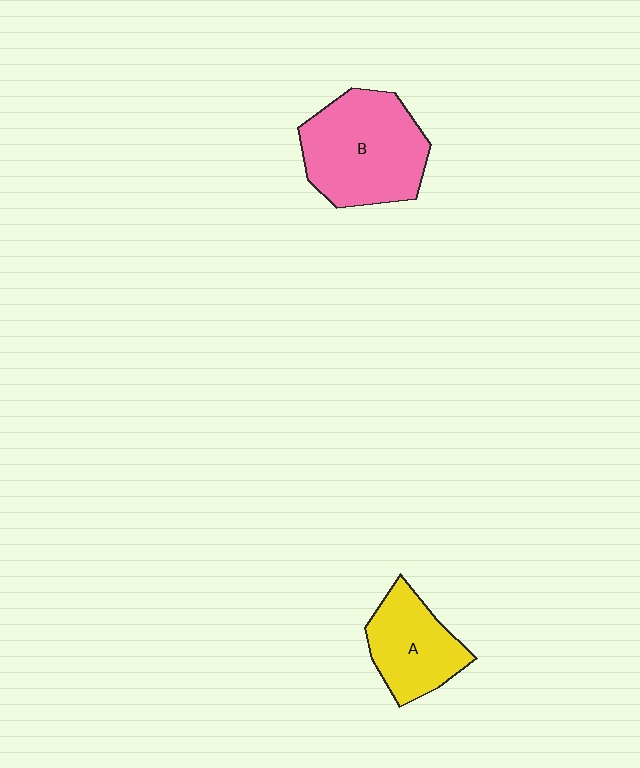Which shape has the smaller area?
Shape A (yellow).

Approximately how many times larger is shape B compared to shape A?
Approximately 1.5 times.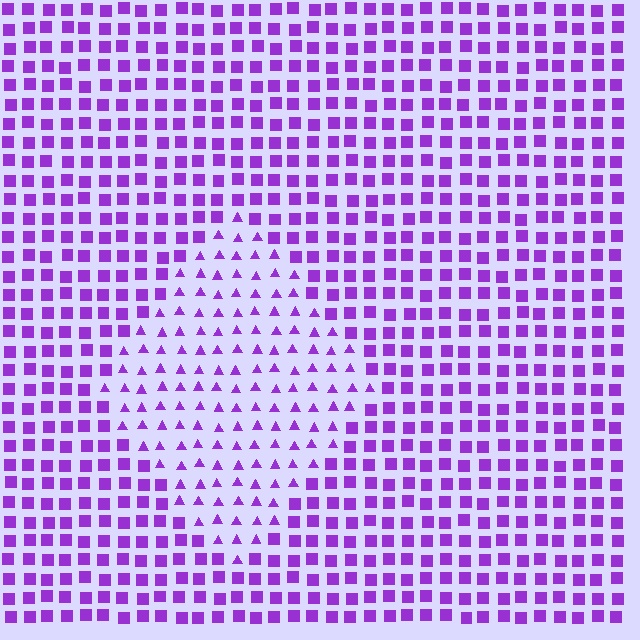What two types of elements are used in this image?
The image uses triangles inside the diamond region and squares outside it.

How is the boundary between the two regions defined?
The boundary is defined by a change in element shape: triangles inside vs. squares outside. All elements share the same color and spacing.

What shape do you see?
I see a diamond.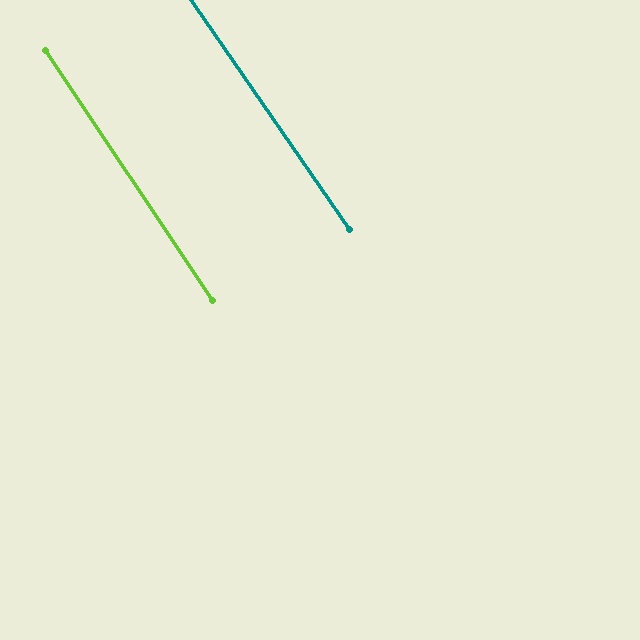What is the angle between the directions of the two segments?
Approximately 1 degree.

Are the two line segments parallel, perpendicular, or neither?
Parallel — their directions differ by only 0.7°.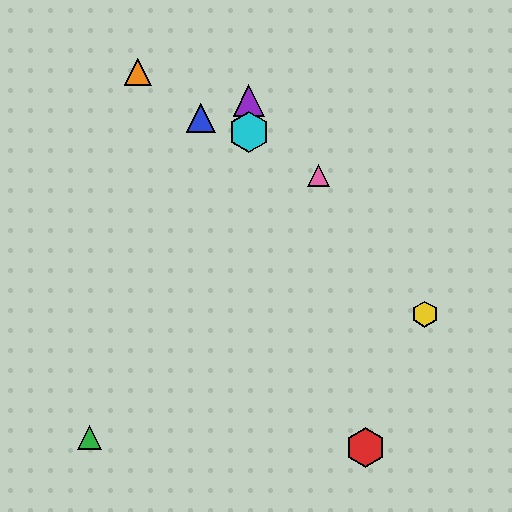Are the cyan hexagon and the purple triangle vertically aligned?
Yes, both are at x≈249.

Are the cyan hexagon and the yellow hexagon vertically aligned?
No, the cyan hexagon is at x≈249 and the yellow hexagon is at x≈425.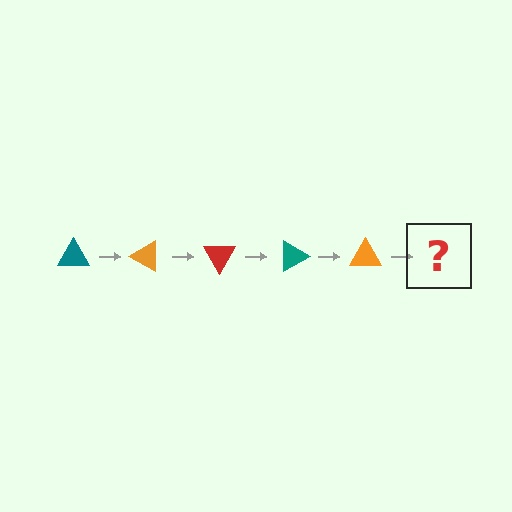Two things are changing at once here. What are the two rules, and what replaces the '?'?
The two rules are that it rotates 30 degrees each step and the color cycles through teal, orange, and red. The '?' should be a red triangle, rotated 150 degrees from the start.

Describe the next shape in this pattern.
It should be a red triangle, rotated 150 degrees from the start.